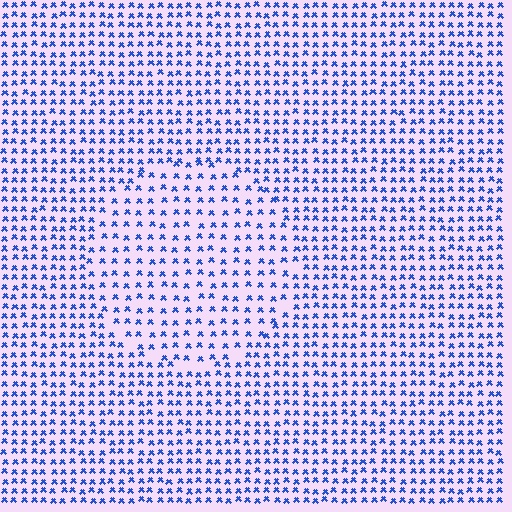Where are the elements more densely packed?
The elements are more densely packed outside the circle boundary.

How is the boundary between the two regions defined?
The boundary is defined by a change in element density (approximately 1.6x ratio). All elements are the same color, size, and shape.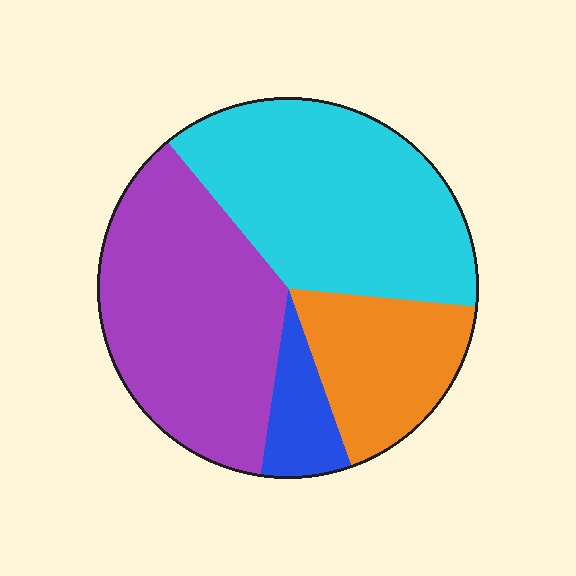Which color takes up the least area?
Blue, at roughly 10%.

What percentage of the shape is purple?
Purple covers 37% of the shape.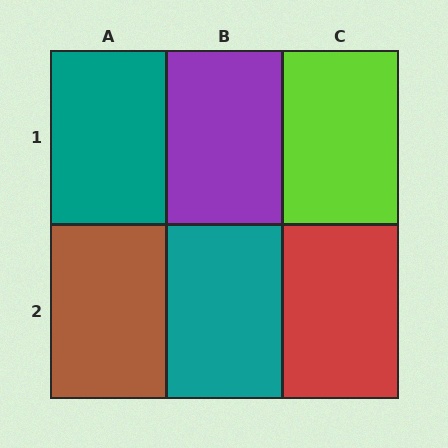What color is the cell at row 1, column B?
Purple.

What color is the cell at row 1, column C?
Lime.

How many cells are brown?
1 cell is brown.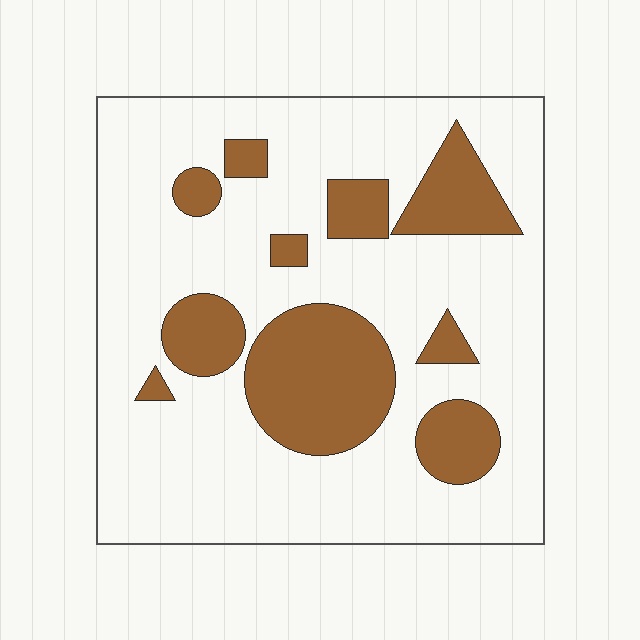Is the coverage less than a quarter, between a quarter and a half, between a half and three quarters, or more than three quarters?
Less than a quarter.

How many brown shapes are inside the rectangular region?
10.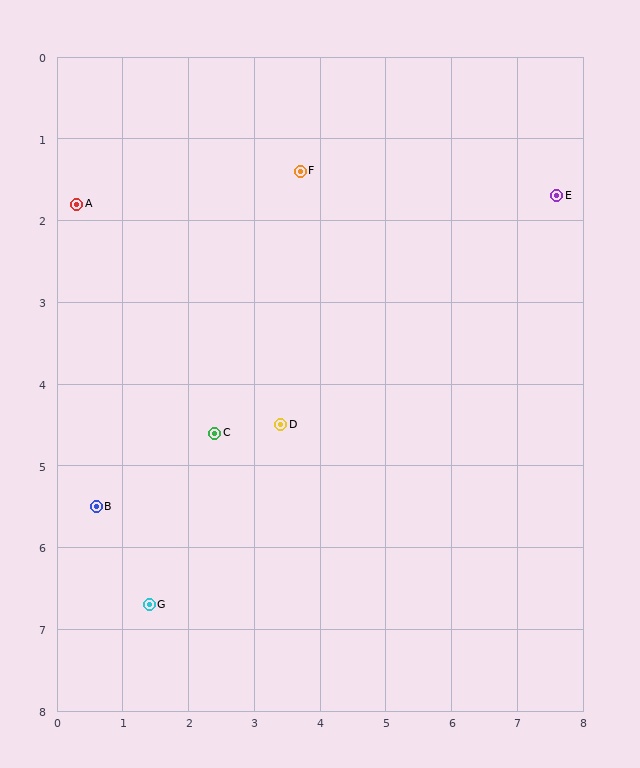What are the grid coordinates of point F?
Point F is at approximately (3.7, 1.4).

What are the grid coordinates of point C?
Point C is at approximately (2.4, 4.6).